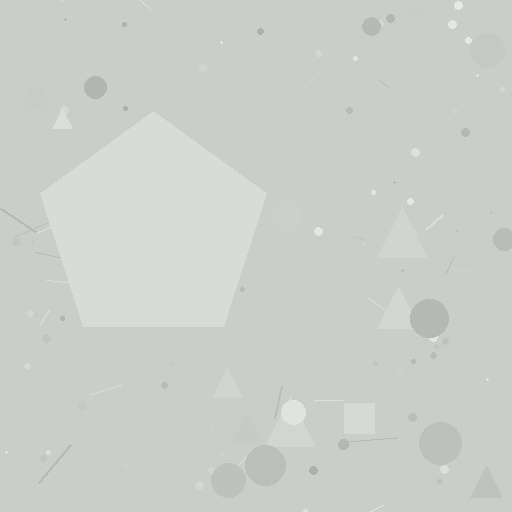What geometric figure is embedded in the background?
A pentagon is embedded in the background.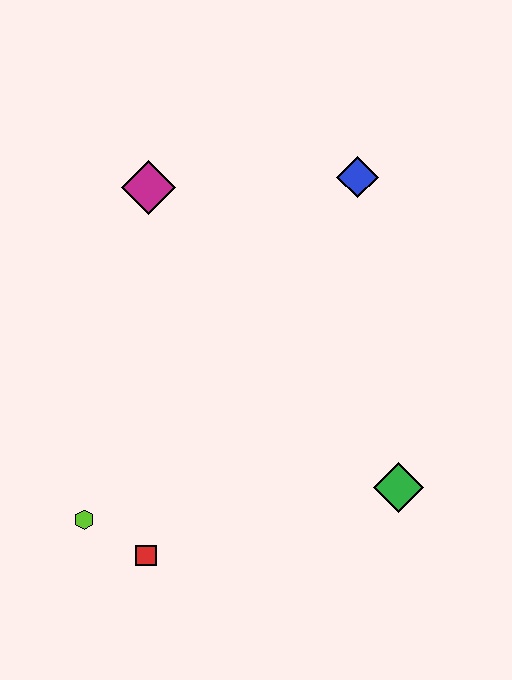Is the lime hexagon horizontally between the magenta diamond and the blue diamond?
No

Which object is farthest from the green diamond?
The magenta diamond is farthest from the green diamond.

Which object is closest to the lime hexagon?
The red square is closest to the lime hexagon.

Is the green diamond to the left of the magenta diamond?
No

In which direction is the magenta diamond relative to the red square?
The magenta diamond is above the red square.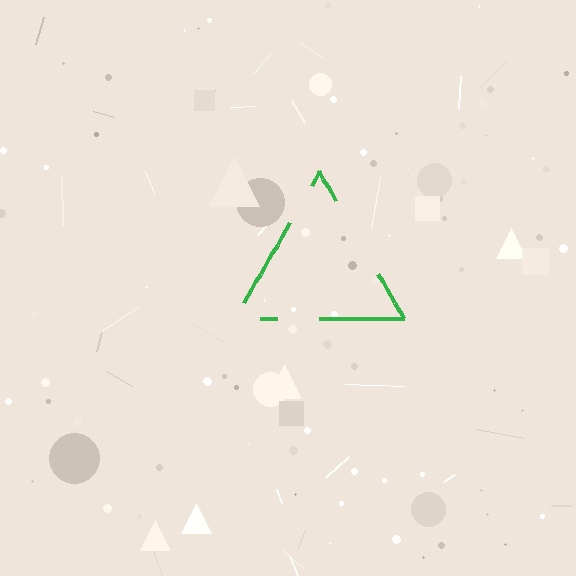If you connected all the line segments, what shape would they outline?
They would outline a triangle.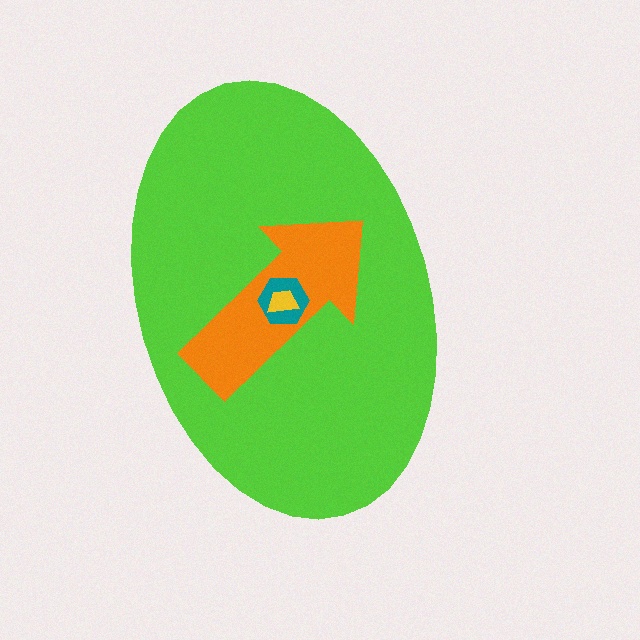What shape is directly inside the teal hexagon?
The yellow trapezoid.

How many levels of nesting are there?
4.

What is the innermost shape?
The yellow trapezoid.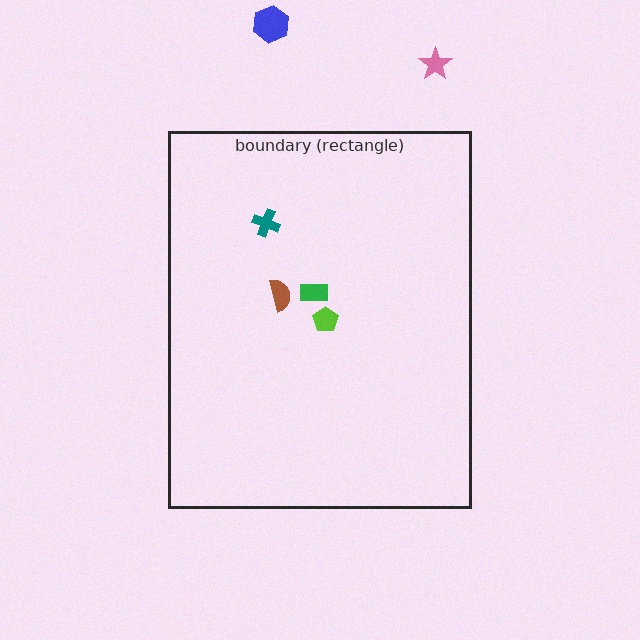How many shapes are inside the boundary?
4 inside, 2 outside.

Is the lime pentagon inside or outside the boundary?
Inside.